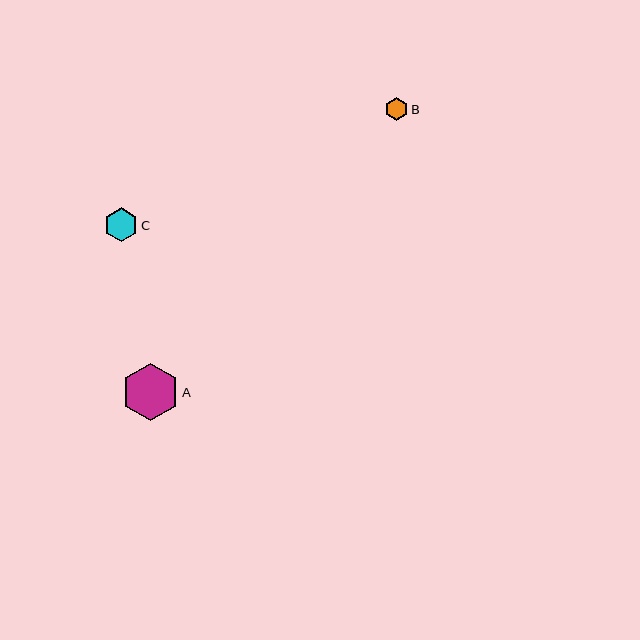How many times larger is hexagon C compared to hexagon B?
Hexagon C is approximately 1.5 times the size of hexagon B.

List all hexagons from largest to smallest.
From largest to smallest: A, C, B.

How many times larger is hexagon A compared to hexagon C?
Hexagon A is approximately 1.7 times the size of hexagon C.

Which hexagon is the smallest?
Hexagon B is the smallest with a size of approximately 22 pixels.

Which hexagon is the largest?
Hexagon A is the largest with a size of approximately 58 pixels.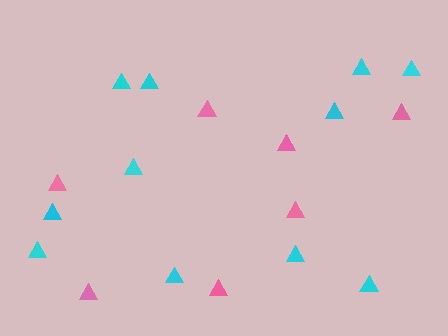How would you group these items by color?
There are 2 groups: one group of pink triangles (7) and one group of cyan triangles (11).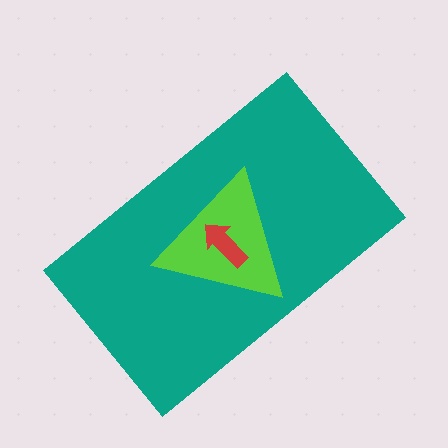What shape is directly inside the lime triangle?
The red arrow.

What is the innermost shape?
The red arrow.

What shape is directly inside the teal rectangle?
The lime triangle.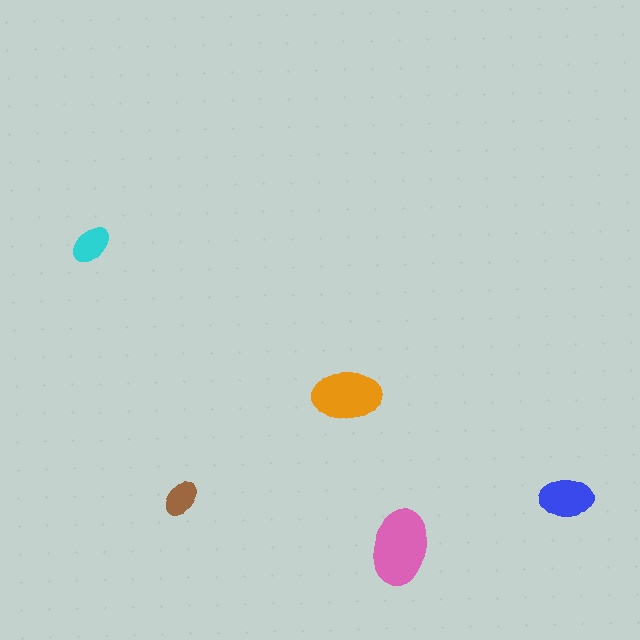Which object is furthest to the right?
The blue ellipse is rightmost.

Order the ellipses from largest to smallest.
the pink one, the orange one, the blue one, the cyan one, the brown one.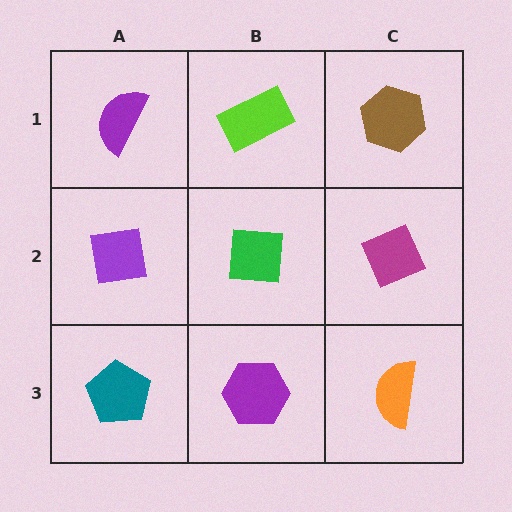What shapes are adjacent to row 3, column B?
A green square (row 2, column B), a teal pentagon (row 3, column A), an orange semicircle (row 3, column C).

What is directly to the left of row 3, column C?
A purple hexagon.